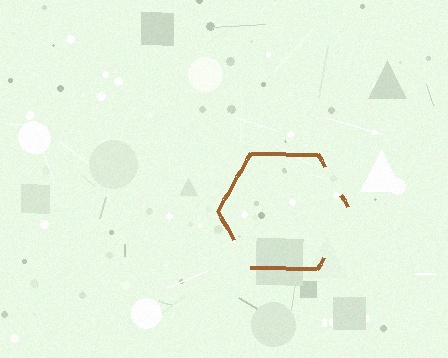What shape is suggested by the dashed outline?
The dashed outline suggests a hexagon.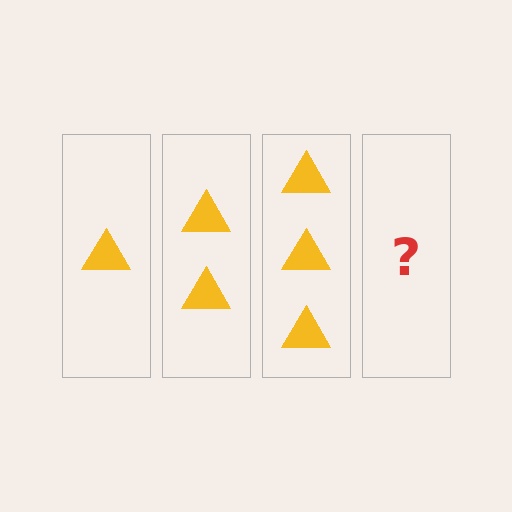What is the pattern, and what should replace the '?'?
The pattern is that each step adds one more triangle. The '?' should be 4 triangles.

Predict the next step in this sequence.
The next step is 4 triangles.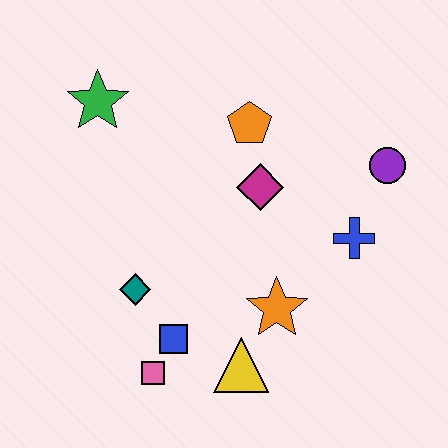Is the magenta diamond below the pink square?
No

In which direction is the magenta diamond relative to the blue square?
The magenta diamond is above the blue square.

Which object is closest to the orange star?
The yellow triangle is closest to the orange star.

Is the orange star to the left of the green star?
No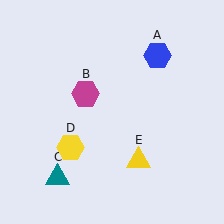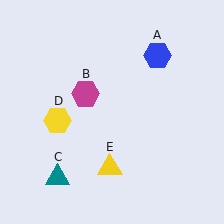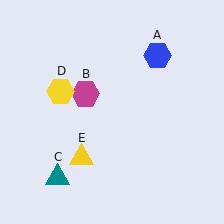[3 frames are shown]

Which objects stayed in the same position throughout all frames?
Blue hexagon (object A) and magenta hexagon (object B) and teal triangle (object C) remained stationary.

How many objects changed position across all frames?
2 objects changed position: yellow hexagon (object D), yellow triangle (object E).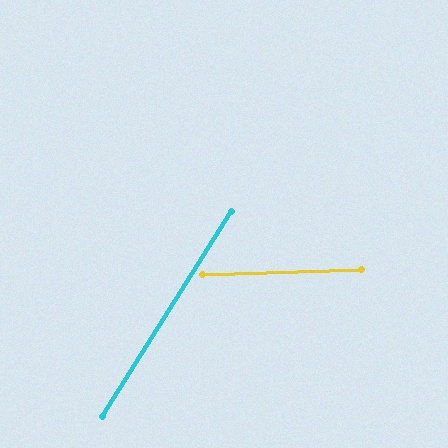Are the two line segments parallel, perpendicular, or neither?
Neither parallel nor perpendicular — they differ by about 56°.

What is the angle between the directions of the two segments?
Approximately 56 degrees.